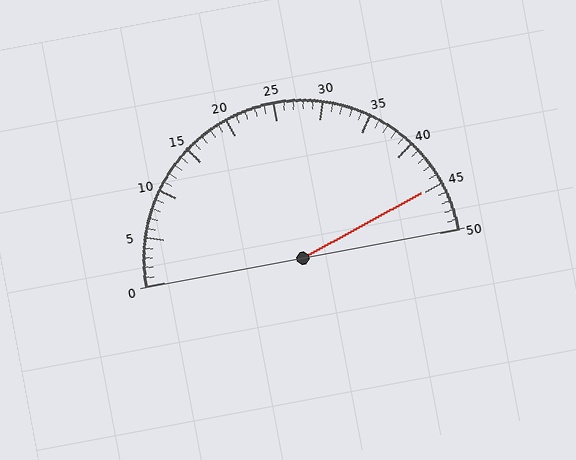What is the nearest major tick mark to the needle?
The nearest major tick mark is 45.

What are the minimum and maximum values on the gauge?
The gauge ranges from 0 to 50.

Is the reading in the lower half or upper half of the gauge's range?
The reading is in the upper half of the range (0 to 50).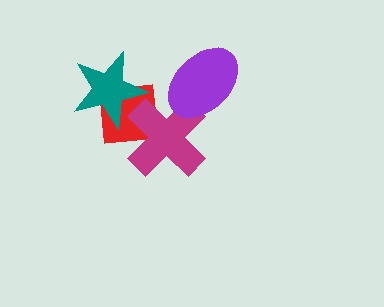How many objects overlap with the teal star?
1 object overlaps with the teal star.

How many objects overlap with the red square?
2 objects overlap with the red square.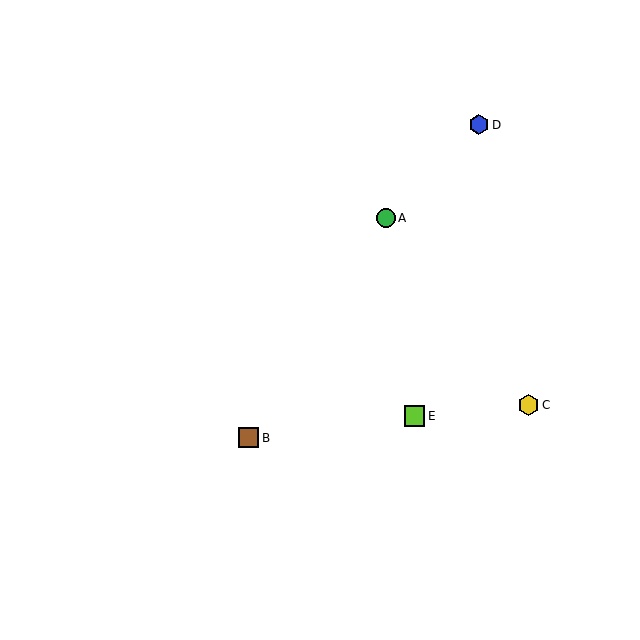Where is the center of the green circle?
The center of the green circle is at (386, 218).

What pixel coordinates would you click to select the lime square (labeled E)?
Click at (415, 416) to select the lime square E.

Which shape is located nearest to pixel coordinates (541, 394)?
The yellow hexagon (labeled C) at (529, 405) is nearest to that location.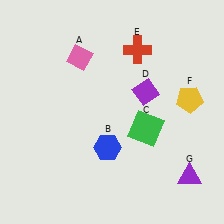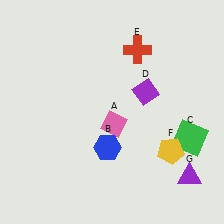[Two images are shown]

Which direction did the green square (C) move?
The green square (C) moved right.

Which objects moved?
The objects that moved are: the pink diamond (A), the green square (C), the yellow pentagon (F).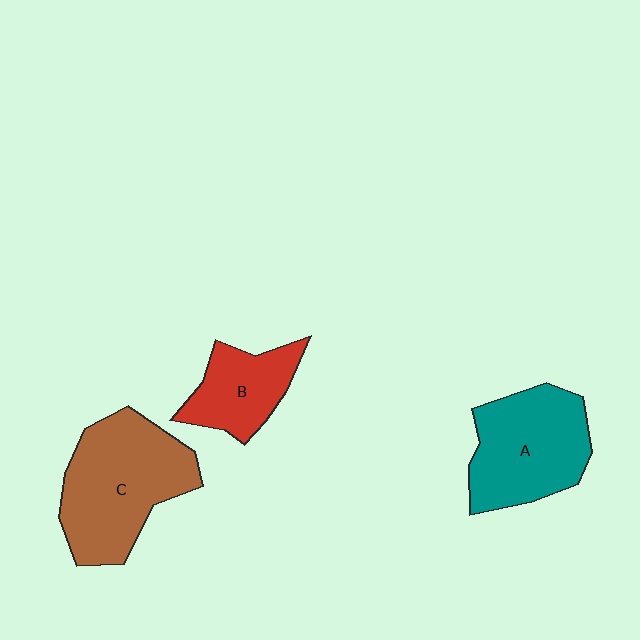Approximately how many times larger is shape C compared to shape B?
Approximately 1.9 times.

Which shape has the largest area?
Shape C (brown).